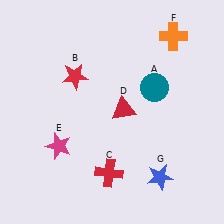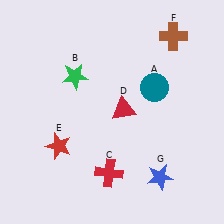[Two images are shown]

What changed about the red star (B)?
In Image 1, B is red. In Image 2, it changed to green.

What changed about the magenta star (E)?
In Image 1, E is magenta. In Image 2, it changed to red.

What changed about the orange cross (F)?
In Image 1, F is orange. In Image 2, it changed to brown.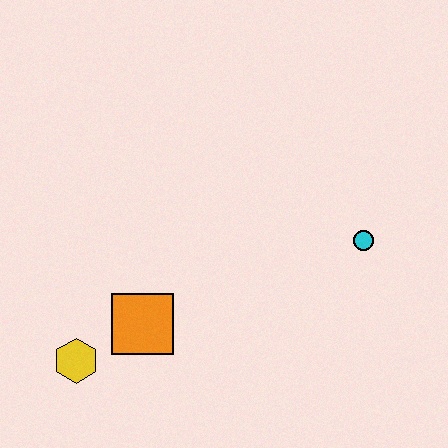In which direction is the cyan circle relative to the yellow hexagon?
The cyan circle is to the right of the yellow hexagon.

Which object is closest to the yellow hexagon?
The orange square is closest to the yellow hexagon.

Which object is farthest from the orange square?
The cyan circle is farthest from the orange square.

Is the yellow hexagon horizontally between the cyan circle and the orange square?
No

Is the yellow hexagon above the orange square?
No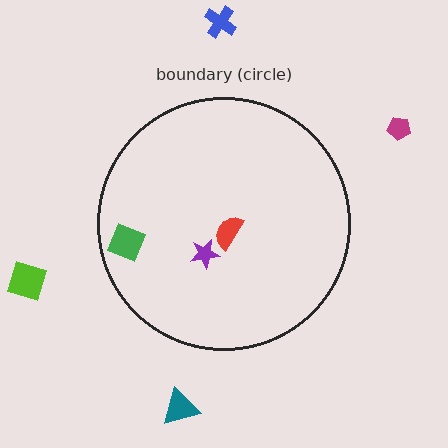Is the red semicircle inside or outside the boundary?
Inside.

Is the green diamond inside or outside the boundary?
Inside.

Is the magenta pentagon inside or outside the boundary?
Outside.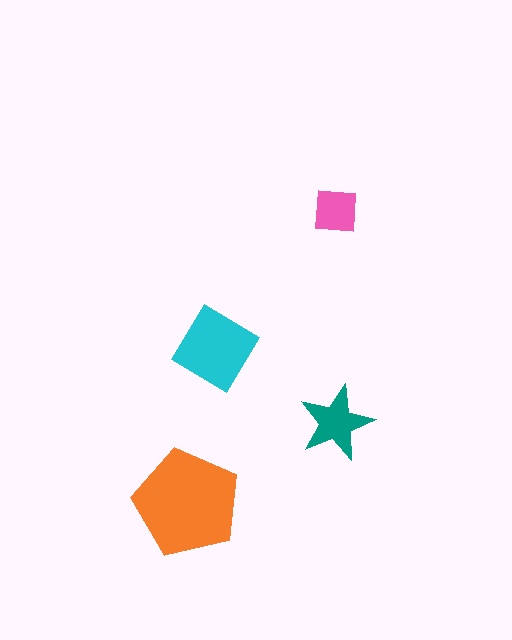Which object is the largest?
The orange pentagon.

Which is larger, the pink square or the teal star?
The teal star.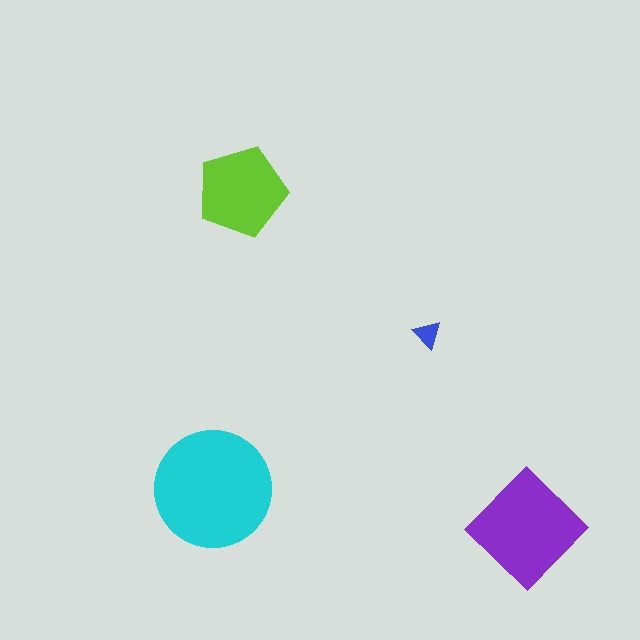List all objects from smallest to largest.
The blue triangle, the lime pentagon, the purple diamond, the cyan circle.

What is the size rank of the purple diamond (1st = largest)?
2nd.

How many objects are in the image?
There are 4 objects in the image.